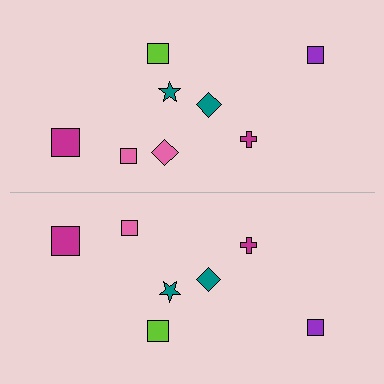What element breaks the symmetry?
A pink diamond is missing from the bottom side.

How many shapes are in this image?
There are 15 shapes in this image.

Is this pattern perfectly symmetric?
No, the pattern is not perfectly symmetric. A pink diamond is missing from the bottom side.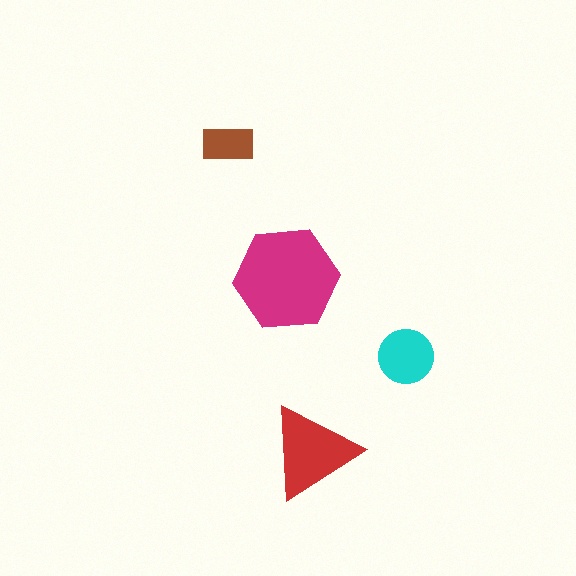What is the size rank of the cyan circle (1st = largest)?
3rd.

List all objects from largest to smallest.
The magenta hexagon, the red triangle, the cyan circle, the brown rectangle.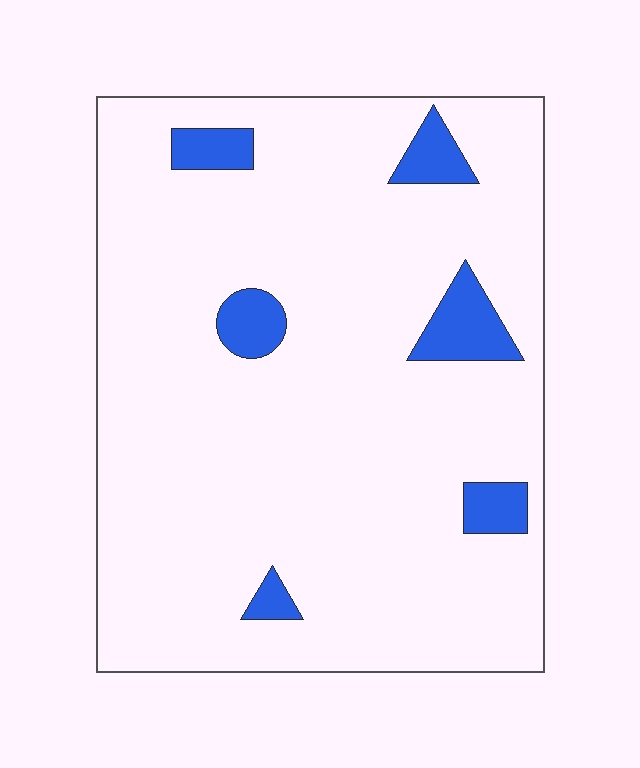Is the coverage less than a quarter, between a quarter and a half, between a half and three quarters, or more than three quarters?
Less than a quarter.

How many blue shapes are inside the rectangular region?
6.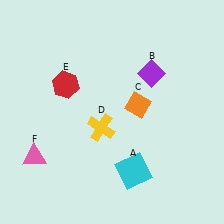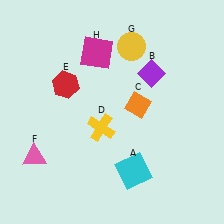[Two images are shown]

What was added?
A yellow circle (G), a magenta square (H) were added in Image 2.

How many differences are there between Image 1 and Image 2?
There are 2 differences between the two images.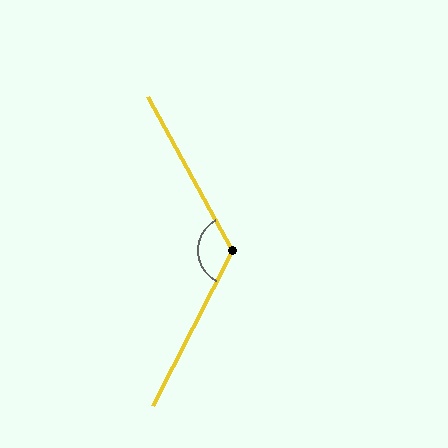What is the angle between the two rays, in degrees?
Approximately 124 degrees.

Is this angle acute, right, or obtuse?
It is obtuse.